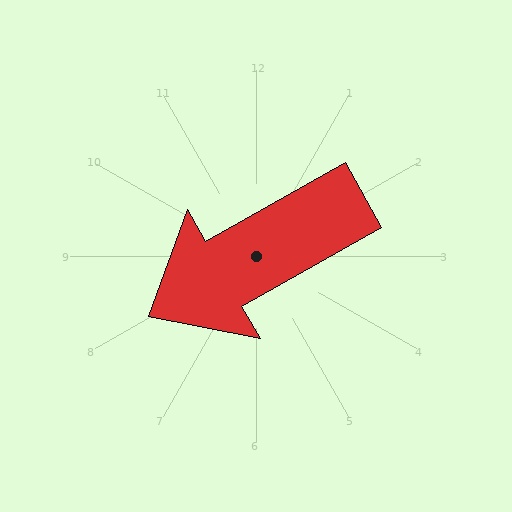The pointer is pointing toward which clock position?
Roughly 8 o'clock.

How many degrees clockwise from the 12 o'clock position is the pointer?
Approximately 241 degrees.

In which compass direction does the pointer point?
Southwest.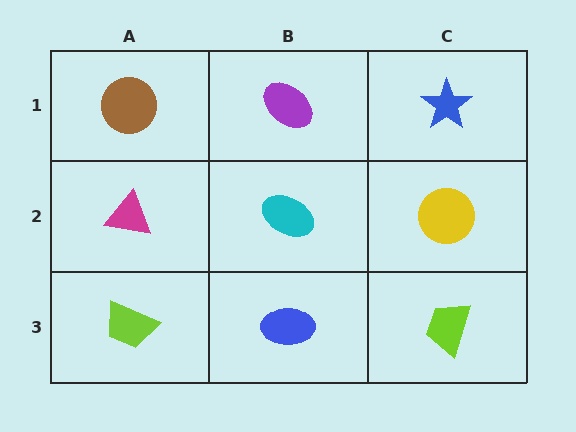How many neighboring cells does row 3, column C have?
2.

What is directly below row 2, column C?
A lime trapezoid.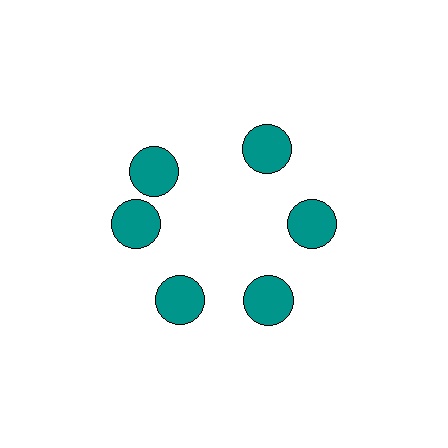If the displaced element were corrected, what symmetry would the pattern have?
It would have 6-fold rotational symmetry — the pattern would map onto itself every 60 degrees.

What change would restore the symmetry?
The symmetry would be restored by rotating it back into even spacing with its neighbors so that all 6 circles sit at equal angles and equal distance from the center.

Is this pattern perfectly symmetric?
No. The 6 teal circles are arranged in a ring, but one element near the 11 o'clock position is rotated out of alignment along the ring, breaking the 6-fold rotational symmetry.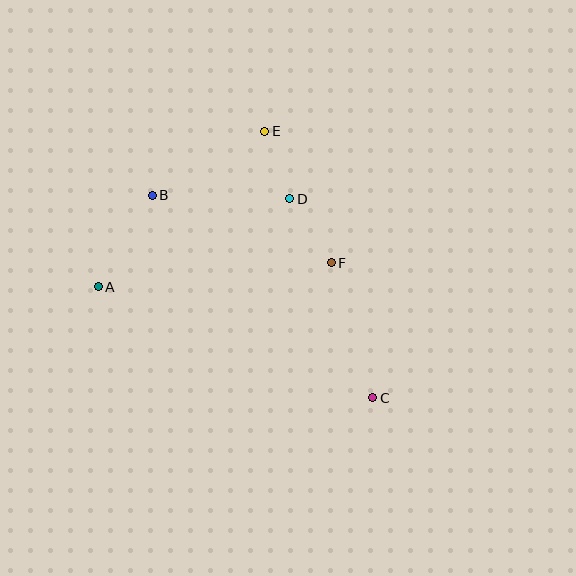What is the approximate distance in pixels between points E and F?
The distance between E and F is approximately 147 pixels.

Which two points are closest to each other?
Points D and E are closest to each other.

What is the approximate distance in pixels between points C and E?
The distance between C and E is approximately 287 pixels.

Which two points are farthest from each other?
Points B and C are farthest from each other.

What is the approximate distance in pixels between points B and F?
The distance between B and F is approximately 191 pixels.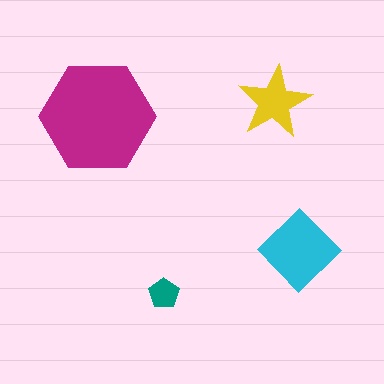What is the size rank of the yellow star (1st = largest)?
3rd.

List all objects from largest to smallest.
The magenta hexagon, the cyan diamond, the yellow star, the teal pentagon.